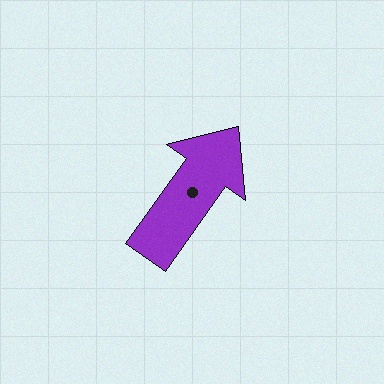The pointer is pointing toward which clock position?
Roughly 1 o'clock.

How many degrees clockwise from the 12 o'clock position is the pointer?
Approximately 35 degrees.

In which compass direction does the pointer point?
Northeast.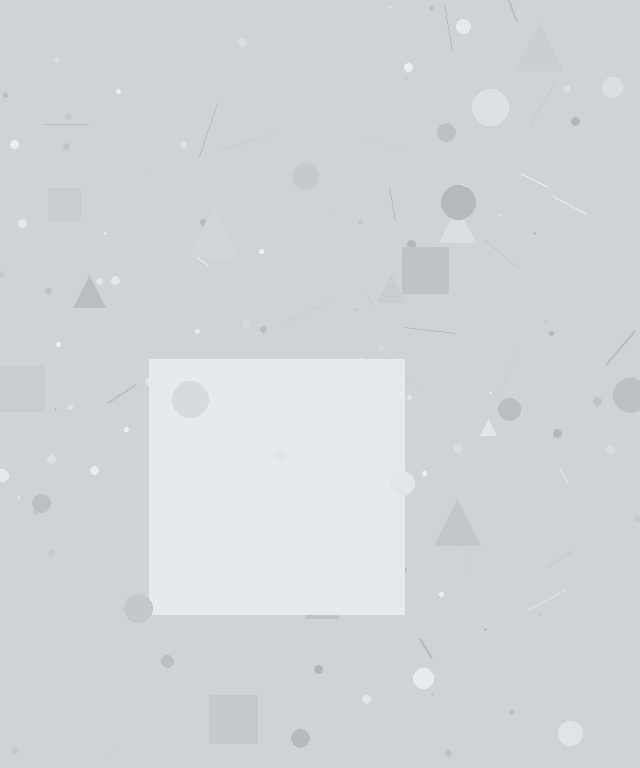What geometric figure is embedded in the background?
A square is embedded in the background.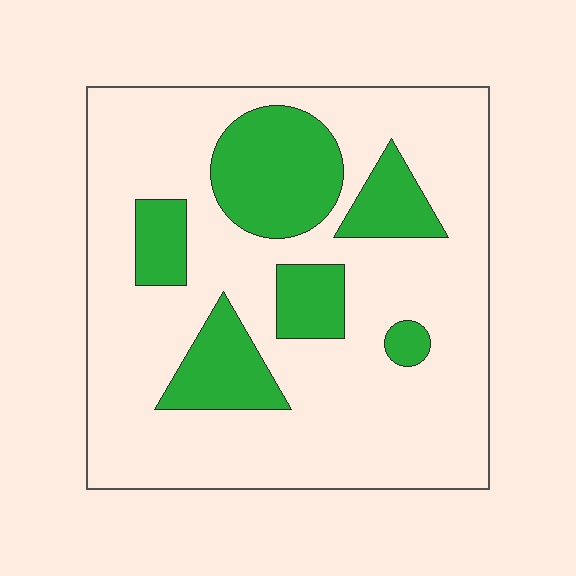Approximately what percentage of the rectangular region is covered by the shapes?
Approximately 25%.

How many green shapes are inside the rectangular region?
6.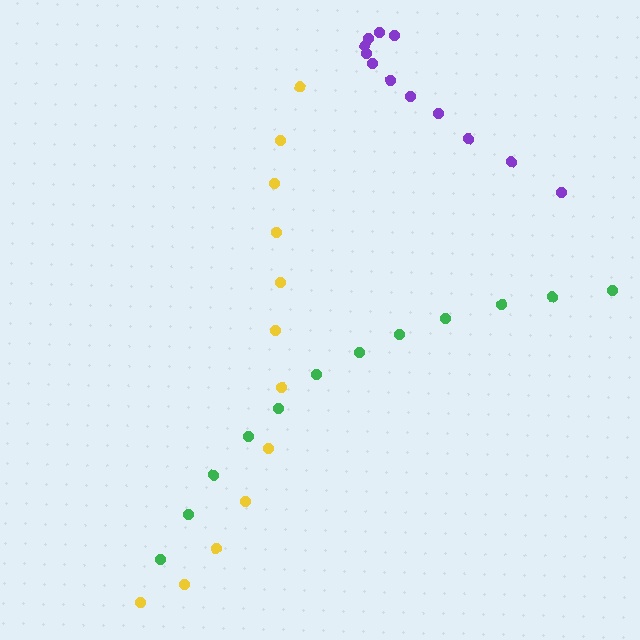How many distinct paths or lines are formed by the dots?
There are 3 distinct paths.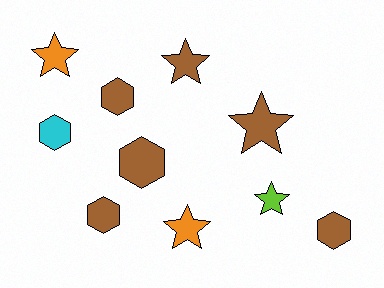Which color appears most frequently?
Brown, with 6 objects.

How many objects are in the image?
There are 10 objects.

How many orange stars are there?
There are 2 orange stars.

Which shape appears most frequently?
Hexagon, with 5 objects.